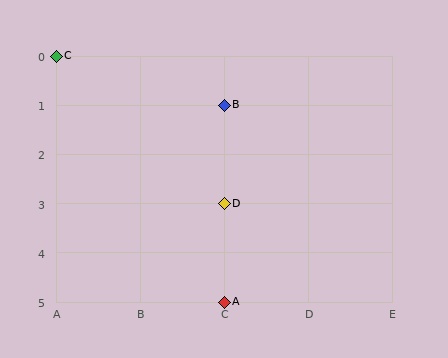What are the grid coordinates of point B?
Point B is at grid coordinates (C, 1).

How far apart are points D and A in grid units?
Points D and A are 2 rows apart.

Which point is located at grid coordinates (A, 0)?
Point C is at (A, 0).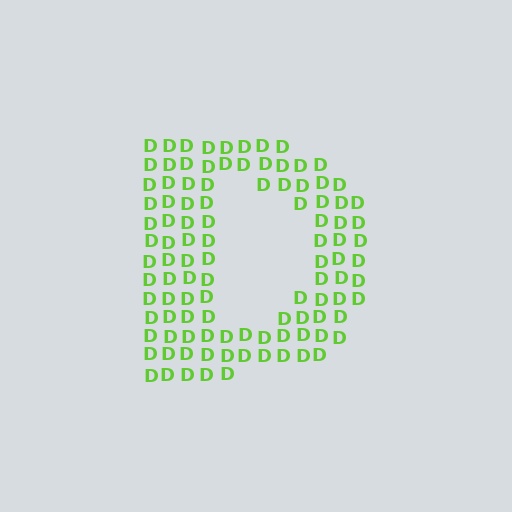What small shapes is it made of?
It is made of small letter D's.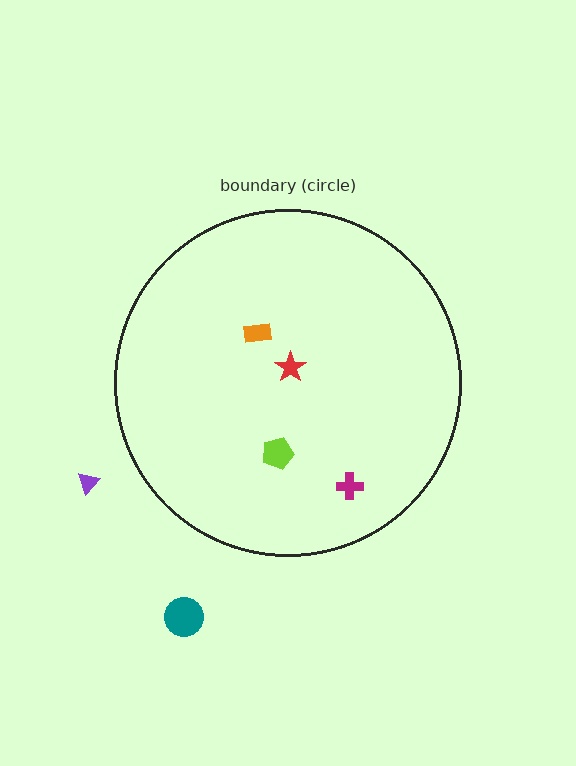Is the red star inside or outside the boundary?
Inside.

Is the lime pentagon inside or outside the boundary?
Inside.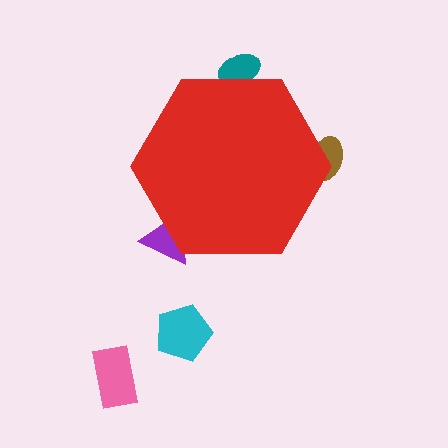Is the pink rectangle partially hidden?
No, the pink rectangle is fully visible.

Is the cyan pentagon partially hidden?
No, the cyan pentagon is fully visible.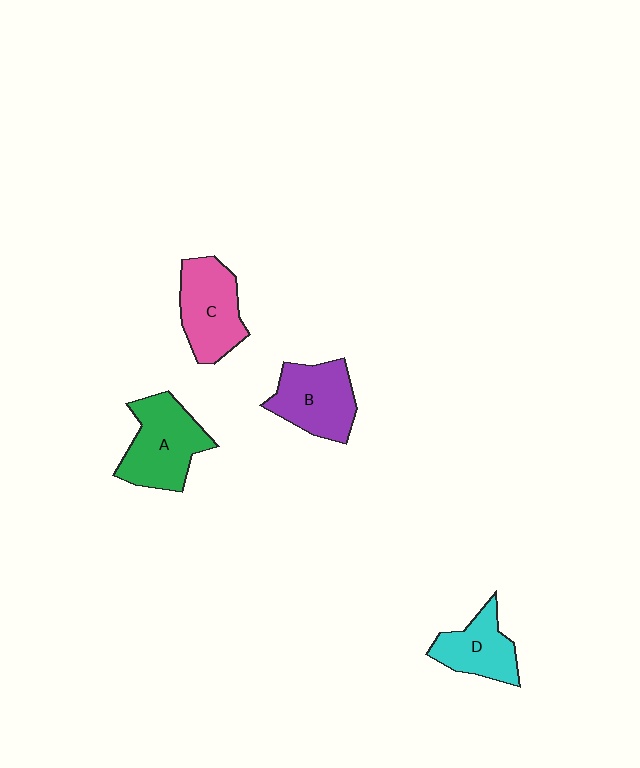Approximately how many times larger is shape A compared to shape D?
Approximately 1.4 times.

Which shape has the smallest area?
Shape D (cyan).